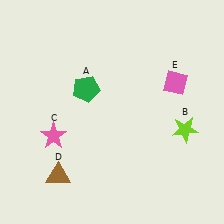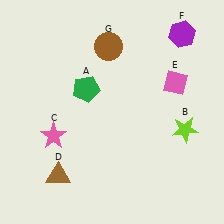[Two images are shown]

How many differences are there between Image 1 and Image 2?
There are 2 differences between the two images.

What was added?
A purple hexagon (F), a brown circle (G) were added in Image 2.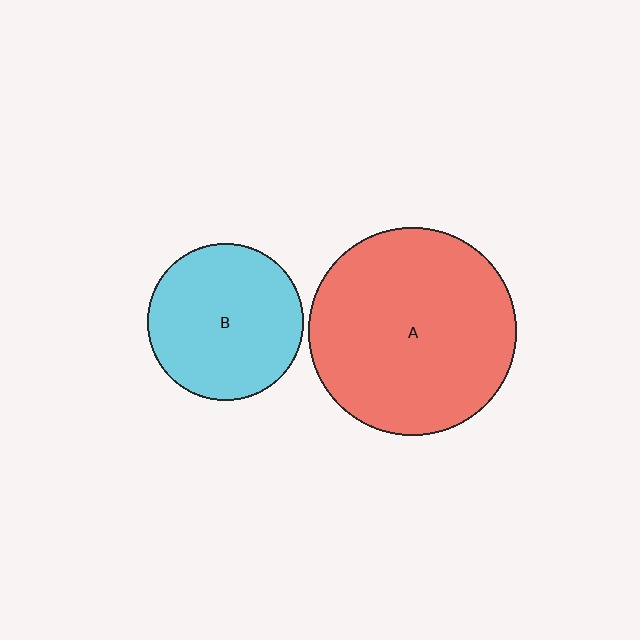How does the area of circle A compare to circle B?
Approximately 1.8 times.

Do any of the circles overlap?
No, none of the circles overlap.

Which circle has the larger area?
Circle A (red).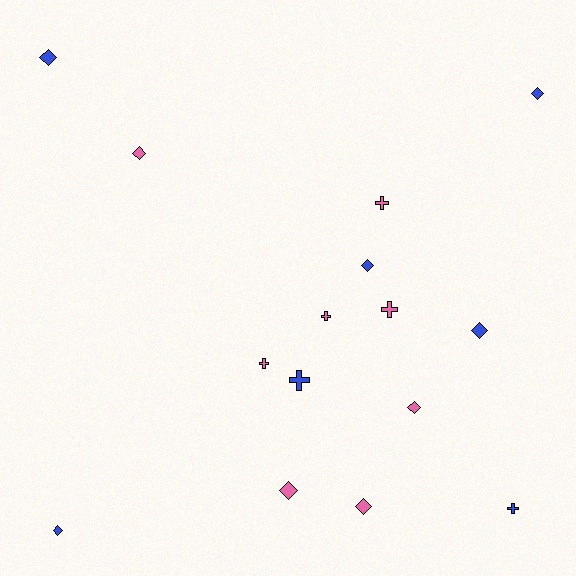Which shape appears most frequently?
Diamond, with 9 objects.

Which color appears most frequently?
Pink, with 8 objects.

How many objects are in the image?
There are 15 objects.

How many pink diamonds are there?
There are 4 pink diamonds.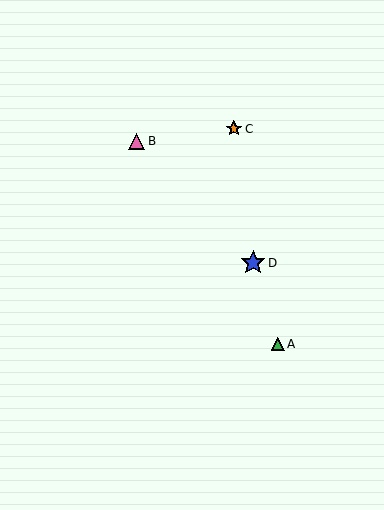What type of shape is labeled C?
Shape C is an orange star.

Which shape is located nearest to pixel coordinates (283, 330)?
The green triangle (labeled A) at (278, 344) is nearest to that location.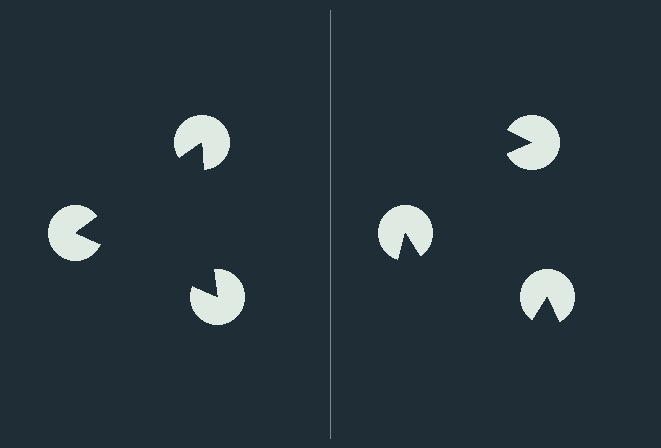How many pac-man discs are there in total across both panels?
6 — 3 on each side.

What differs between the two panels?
The pac-man discs are positioned identically on both sides; only the wedge orientations differ. On the left they align to a triangle; on the right they are misaligned.